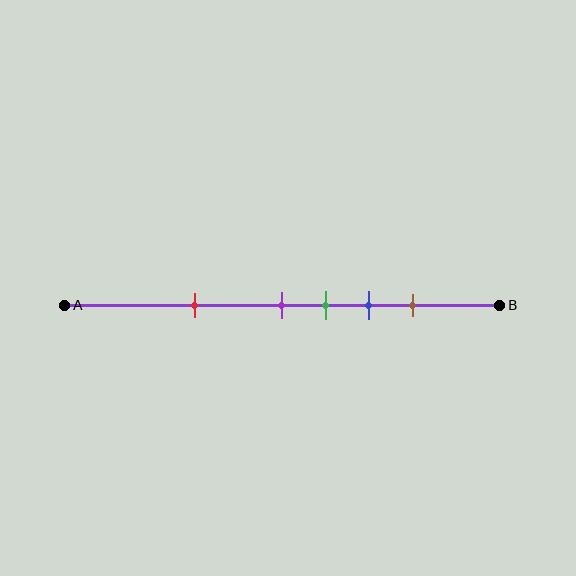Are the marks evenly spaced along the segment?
No, the marks are not evenly spaced.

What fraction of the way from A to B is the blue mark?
The blue mark is approximately 70% (0.7) of the way from A to B.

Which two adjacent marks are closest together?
The purple and green marks are the closest adjacent pair.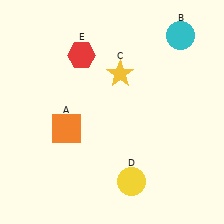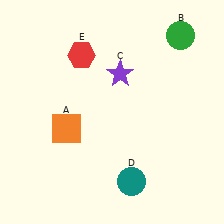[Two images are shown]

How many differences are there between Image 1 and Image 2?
There are 3 differences between the two images.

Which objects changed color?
B changed from cyan to green. C changed from yellow to purple. D changed from yellow to teal.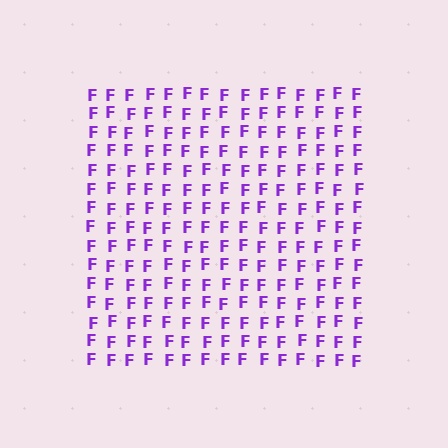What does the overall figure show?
The overall figure shows a square.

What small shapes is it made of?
It is made of small letter F's.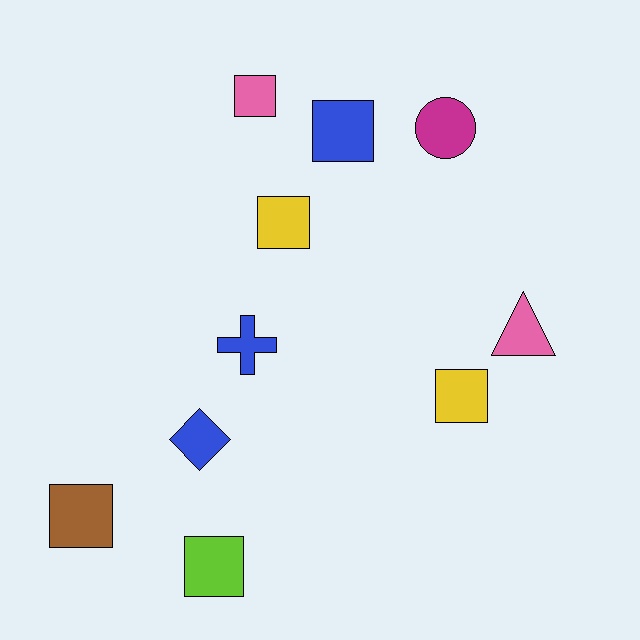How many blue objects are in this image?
There are 3 blue objects.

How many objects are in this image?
There are 10 objects.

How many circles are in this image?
There is 1 circle.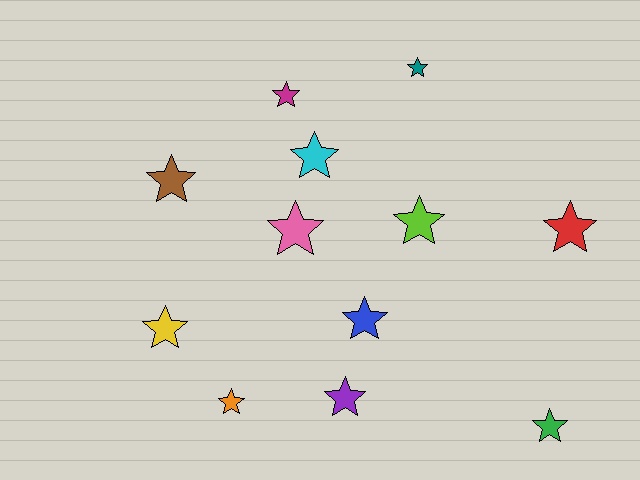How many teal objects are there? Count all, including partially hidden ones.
There is 1 teal object.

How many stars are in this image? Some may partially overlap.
There are 12 stars.